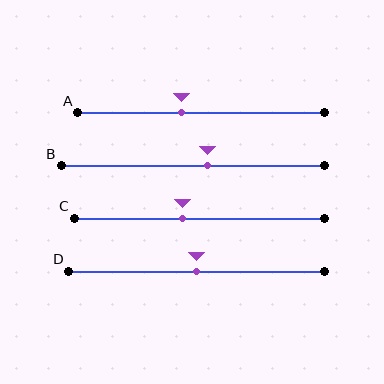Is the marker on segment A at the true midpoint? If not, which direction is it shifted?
No, the marker on segment A is shifted to the left by about 8% of the segment length.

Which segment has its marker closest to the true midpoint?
Segment D has its marker closest to the true midpoint.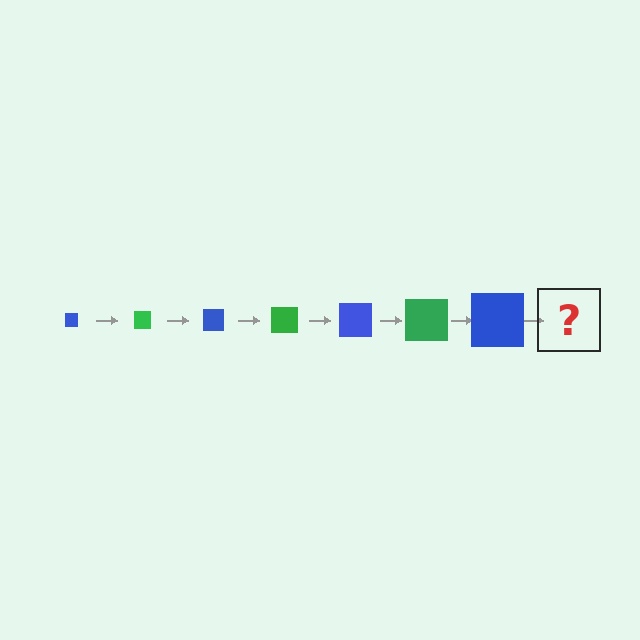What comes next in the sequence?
The next element should be a green square, larger than the previous one.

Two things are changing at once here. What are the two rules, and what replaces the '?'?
The two rules are that the square grows larger each step and the color cycles through blue and green. The '?' should be a green square, larger than the previous one.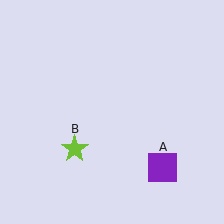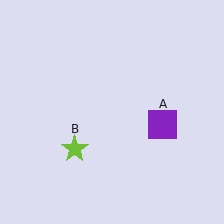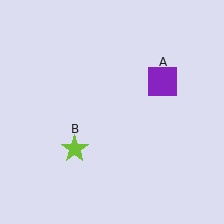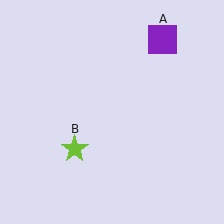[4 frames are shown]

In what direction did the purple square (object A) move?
The purple square (object A) moved up.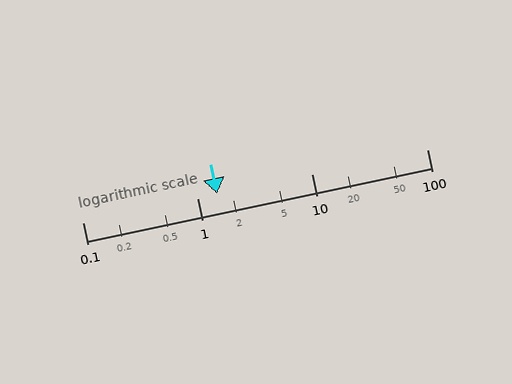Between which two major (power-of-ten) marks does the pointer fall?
The pointer is between 1 and 10.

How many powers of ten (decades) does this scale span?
The scale spans 3 decades, from 0.1 to 100.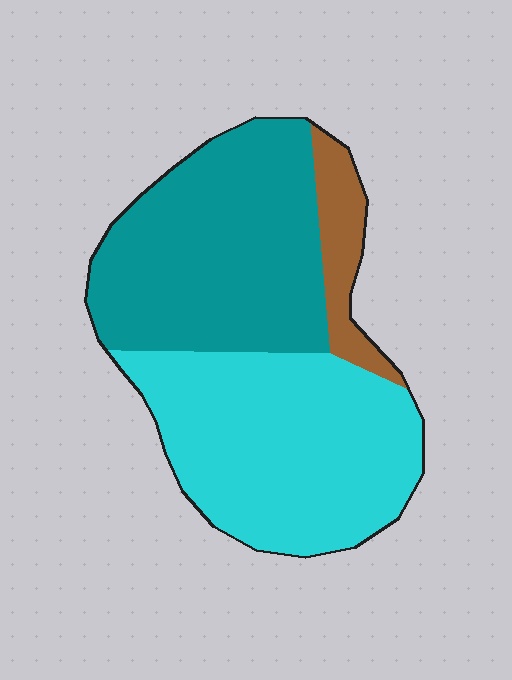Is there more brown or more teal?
Teal.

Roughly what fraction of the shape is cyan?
Cyan takes up about one half (1/2) of the shape.